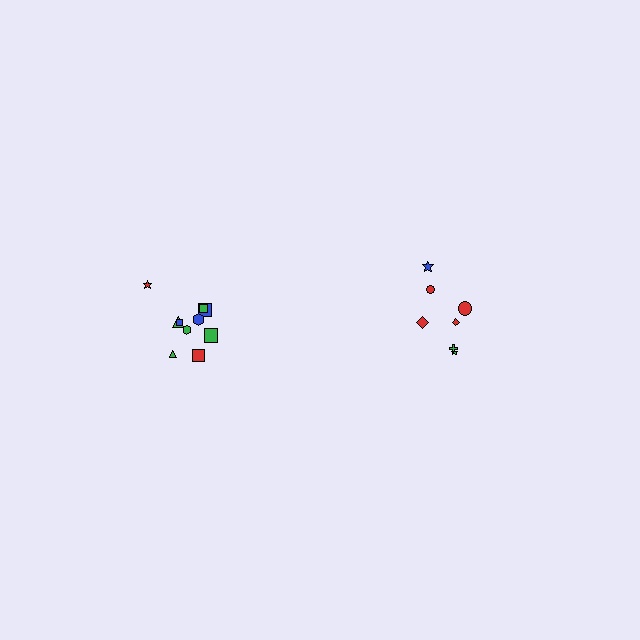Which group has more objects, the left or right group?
The left group.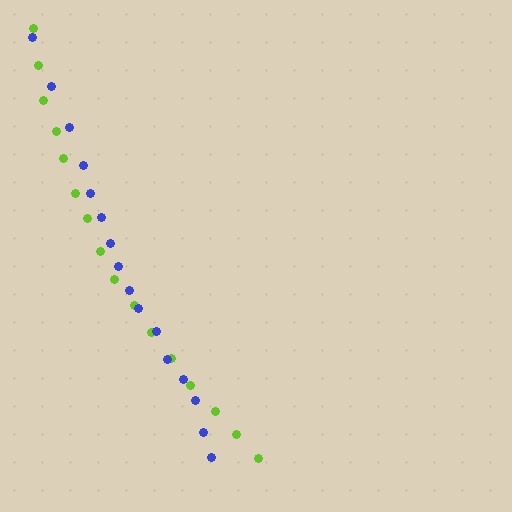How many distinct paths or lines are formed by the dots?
There are 2 distinct paths.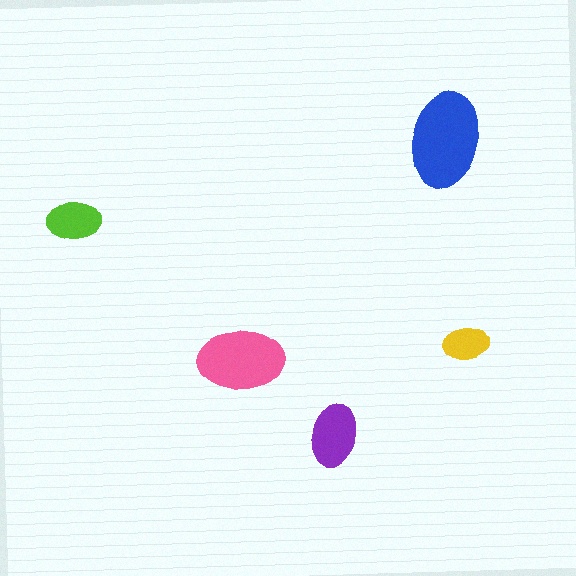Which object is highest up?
The blue ellipse is topmost.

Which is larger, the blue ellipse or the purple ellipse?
The blue one.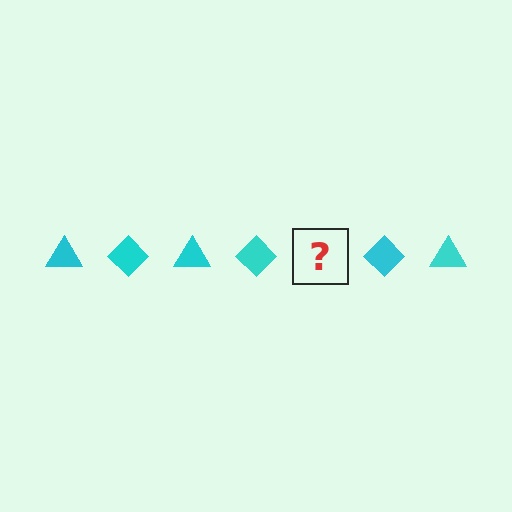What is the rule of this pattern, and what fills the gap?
The rule is that the pattern cycles through triangle, diamond shapes in cyan. The gap should be filled with a cyan triangle.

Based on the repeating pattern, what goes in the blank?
The blank should be a cyan triangle.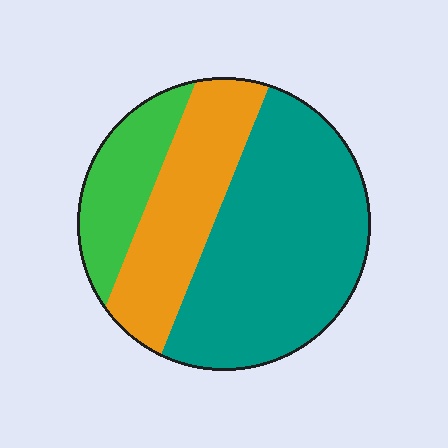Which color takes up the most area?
Teal, at roughly 55%.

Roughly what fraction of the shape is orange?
Orange covers roughly 30% of the shape.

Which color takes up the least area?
Green, at roughly 15%.